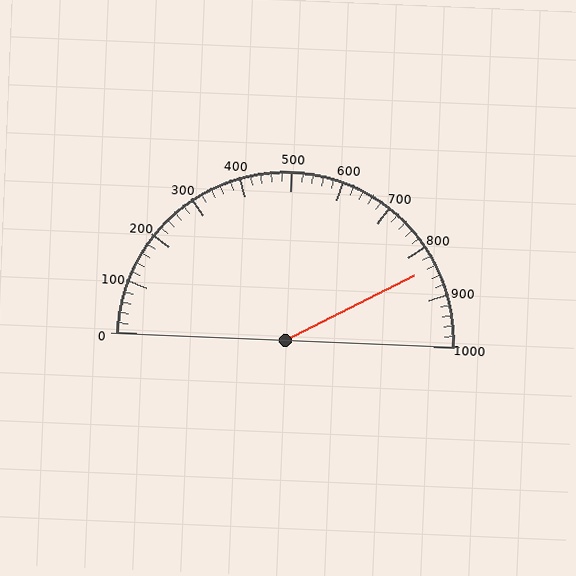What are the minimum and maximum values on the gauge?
The gauge ranges from 0 to 1000.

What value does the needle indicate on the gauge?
The needle indicates approximately 840.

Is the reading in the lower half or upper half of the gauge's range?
The reading is in the upper half of the range (0 to 1000).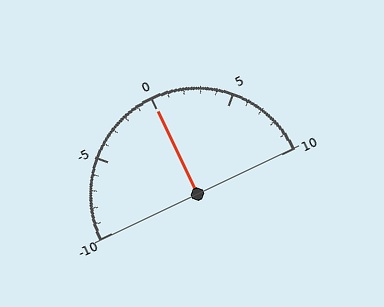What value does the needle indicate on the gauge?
The needle indicates approximately 0.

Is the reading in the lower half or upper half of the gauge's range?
The reading is in the upper half of the range (-10 to 10).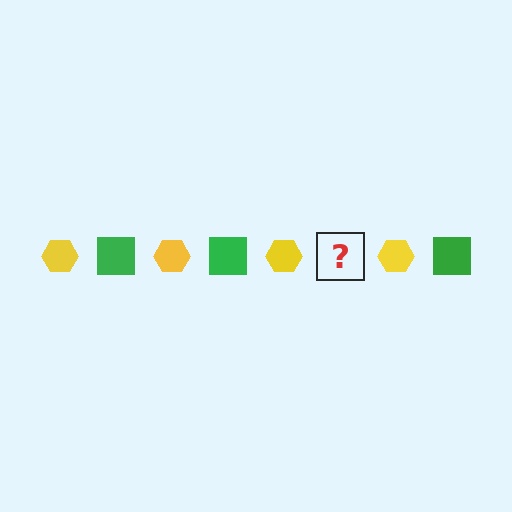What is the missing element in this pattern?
The missing element is a green square.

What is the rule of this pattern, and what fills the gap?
The rule is that the pattern alternates between yellow hexagon and green square. The gap should be filled with a green square.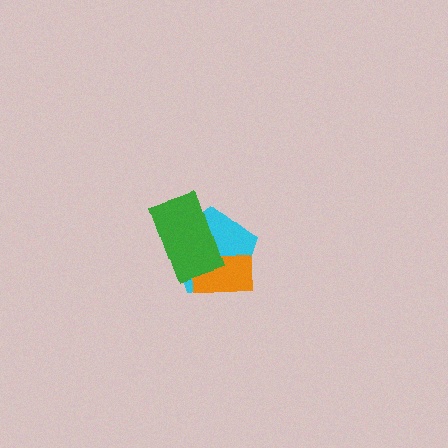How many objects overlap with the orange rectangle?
2 objects overlap with the orange rectangle.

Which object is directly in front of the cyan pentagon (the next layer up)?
The orange rectangle is directly in front of the cyan pentagon.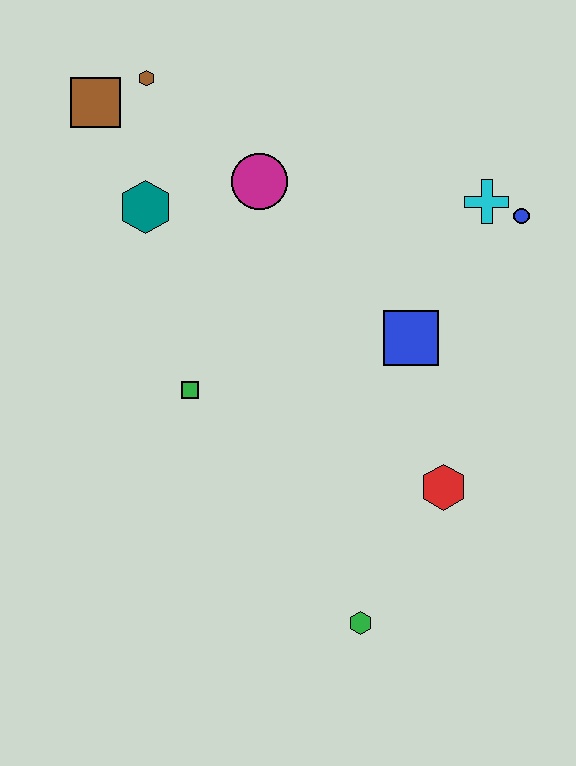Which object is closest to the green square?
The teal hexagon is closest to the green square.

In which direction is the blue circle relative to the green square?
The blue circle is to the right of the green square.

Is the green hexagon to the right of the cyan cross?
No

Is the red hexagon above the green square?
No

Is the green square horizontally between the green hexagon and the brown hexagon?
Yes